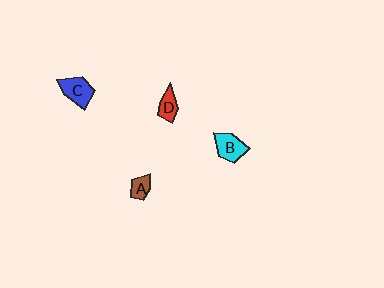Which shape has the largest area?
Shape C (blue).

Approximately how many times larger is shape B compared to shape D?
Approximately 1.5 times.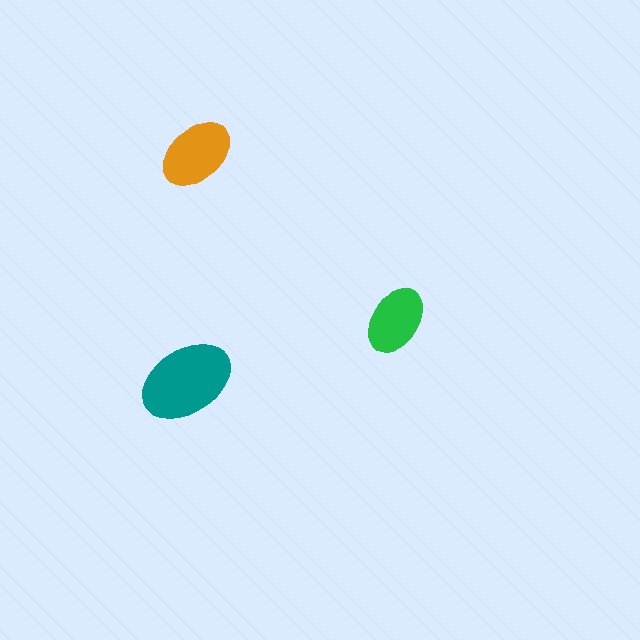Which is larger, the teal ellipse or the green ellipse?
The teal one.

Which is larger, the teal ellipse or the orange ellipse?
The teal one.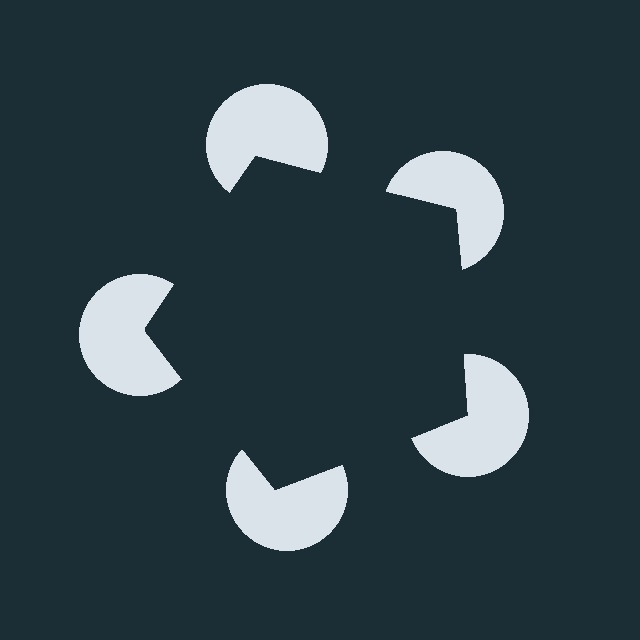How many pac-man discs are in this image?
There are 5 — one at each vertex of the illusory pentagon.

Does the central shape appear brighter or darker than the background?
It typically appears slightly darker than the background, even though no actual brightness change is drawn.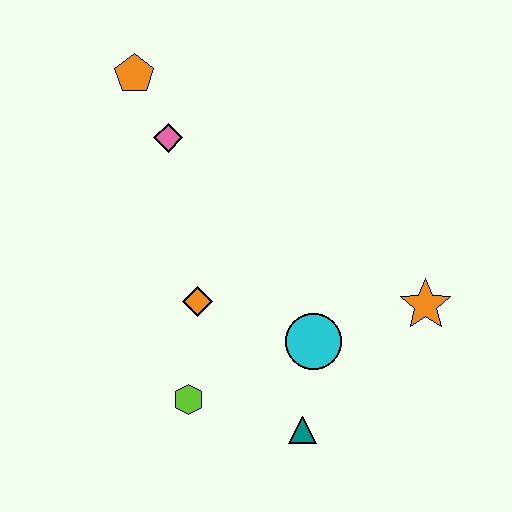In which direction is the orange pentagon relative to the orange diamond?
The orange pentagon is above the orange diamond.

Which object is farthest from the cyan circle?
The orange pentagon is farthest from the cyan circle.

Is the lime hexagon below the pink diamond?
Yes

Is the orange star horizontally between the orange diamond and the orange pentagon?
No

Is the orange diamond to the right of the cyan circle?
No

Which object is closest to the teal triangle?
The cyan circle is closest to the teal triangle.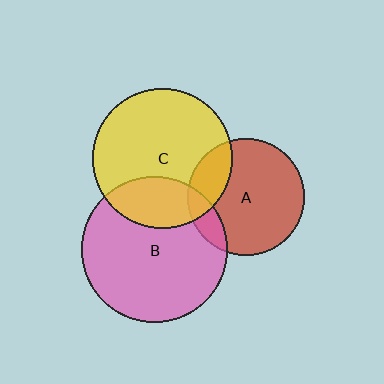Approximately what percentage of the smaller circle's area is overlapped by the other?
Approximately 20%.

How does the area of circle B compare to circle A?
Approximately 1.6 times.